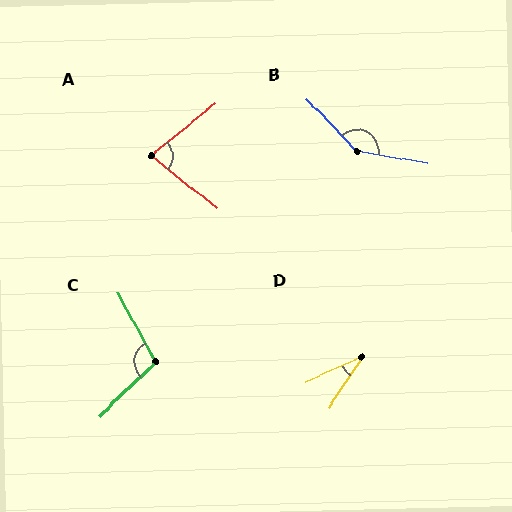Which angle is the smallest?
D, at approximately 33 degrees.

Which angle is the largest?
B, at approximately 144 degrees.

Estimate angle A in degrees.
Approximately 78 degrees.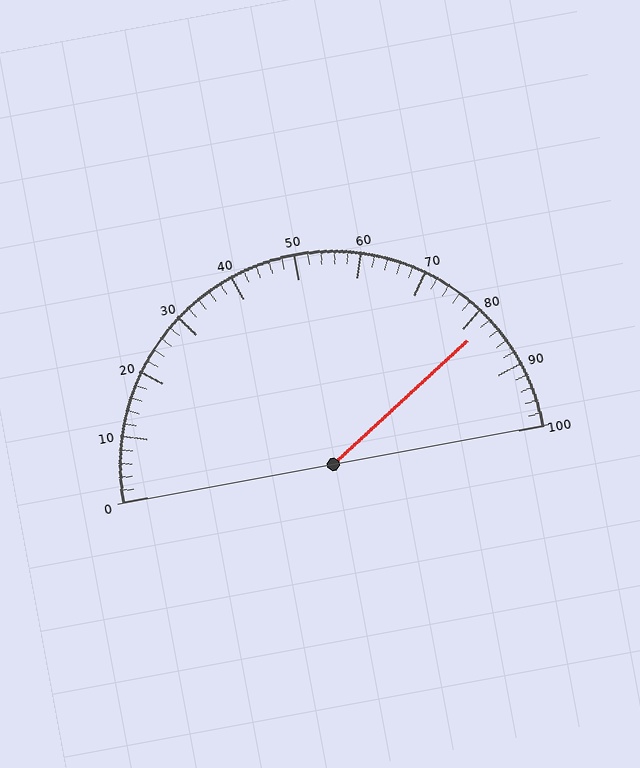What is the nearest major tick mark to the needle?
The nearest major tick mark is 80.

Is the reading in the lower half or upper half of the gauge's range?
The reading is in the upper half of the range (0 to 100).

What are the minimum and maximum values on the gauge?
The gauge ranges from 0 to 100.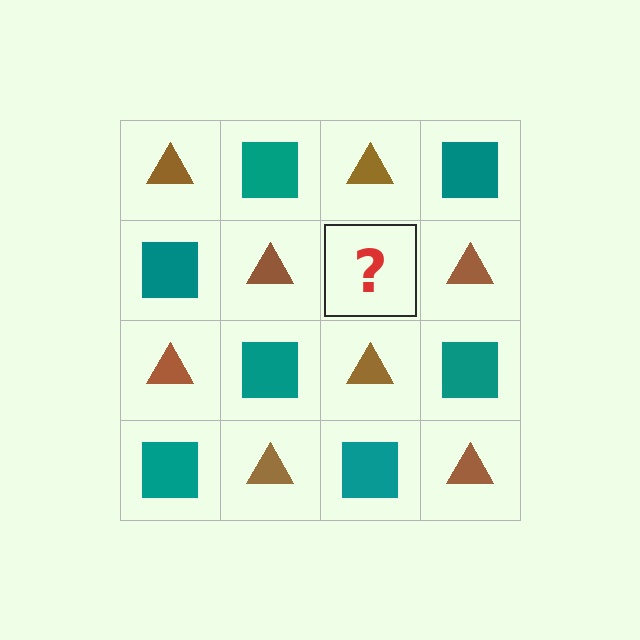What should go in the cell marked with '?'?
The missing cell should contain a teal square.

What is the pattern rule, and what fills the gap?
The rule is that it alternates brown triangle and teal square in a checkerboard pattern. The gap should be filled with a teal square.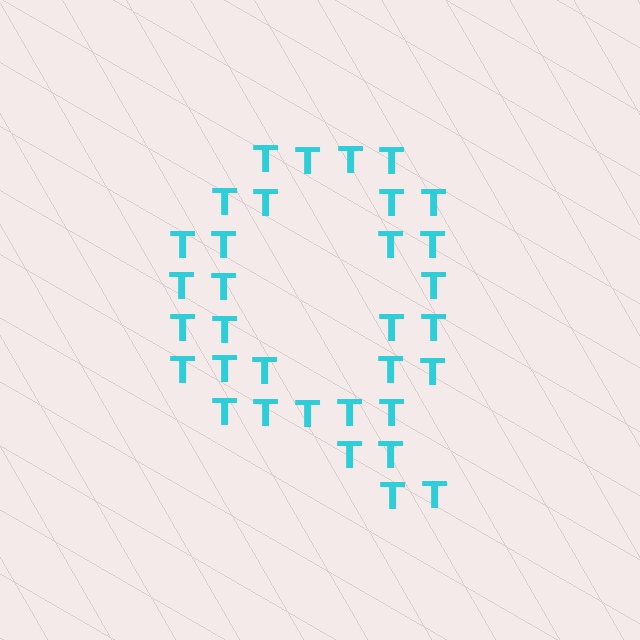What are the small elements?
The small elements are letter T's.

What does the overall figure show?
The overall figure shows the letter Q.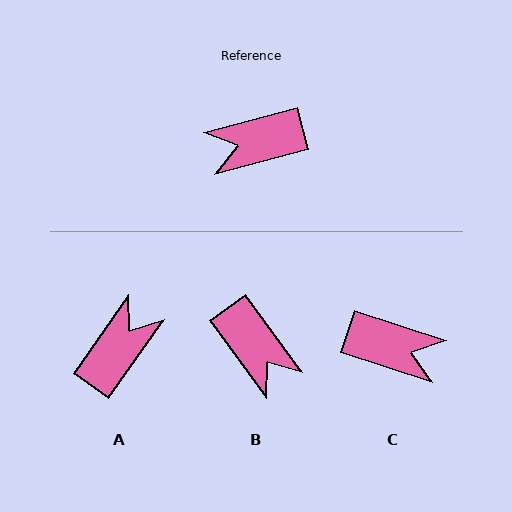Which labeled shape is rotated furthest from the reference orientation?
C, about 147 degrees away.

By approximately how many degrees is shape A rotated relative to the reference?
Approximately 140 degrees clockwise.